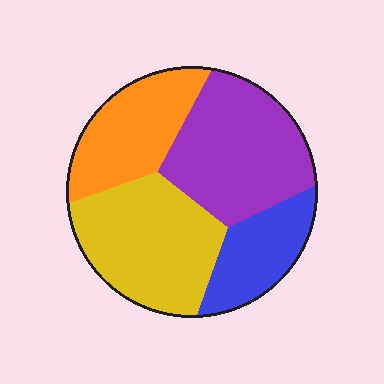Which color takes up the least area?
Blue, at roughly 15%.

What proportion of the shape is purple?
Purple covers around 30% of the shape.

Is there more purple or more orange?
Purple.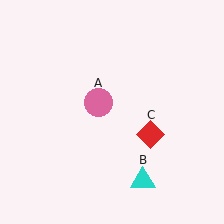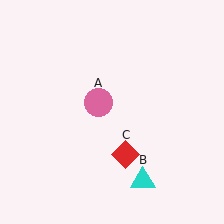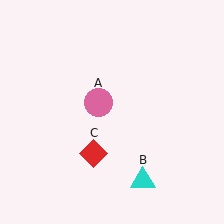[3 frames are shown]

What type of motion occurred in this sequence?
The red diamond (object C) rotated clockwise around the center of the scene.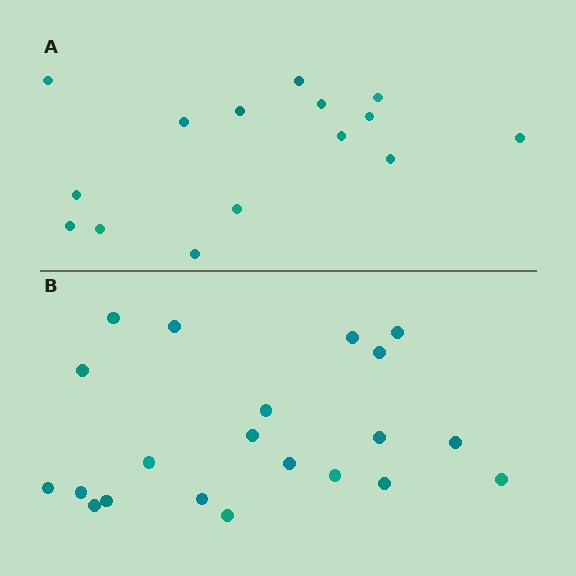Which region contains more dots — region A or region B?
Region B (the bottom region) has more dots.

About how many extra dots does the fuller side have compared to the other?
Region B has about 6 more dots than region A.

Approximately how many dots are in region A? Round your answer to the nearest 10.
About 20 dots. (The exact count is 15, which rounds to 20.)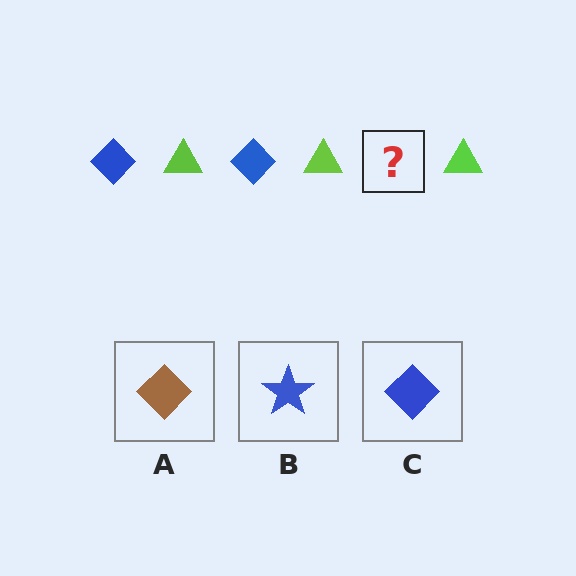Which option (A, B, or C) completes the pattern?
C.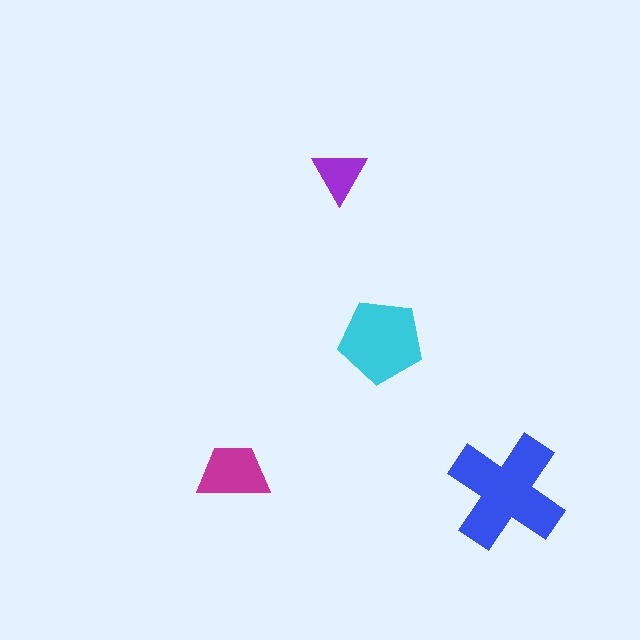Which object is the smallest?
The purple triangle.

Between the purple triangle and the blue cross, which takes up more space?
The blue cross.